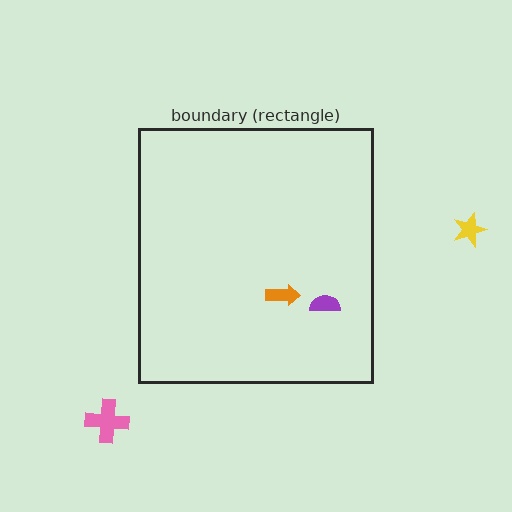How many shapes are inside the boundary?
2 inside, 2 outside.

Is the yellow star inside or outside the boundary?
Outside.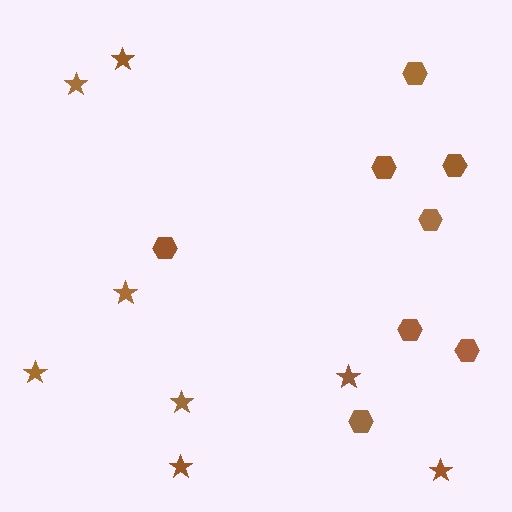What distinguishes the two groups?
There are 2 groups: one group of stars (8) and one group of hexagons (8).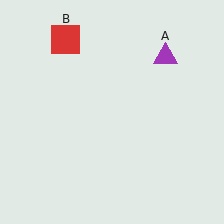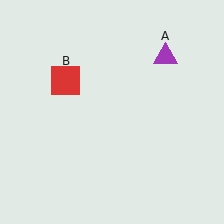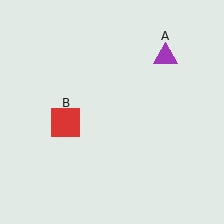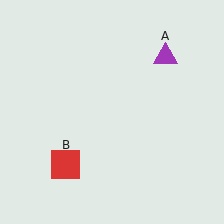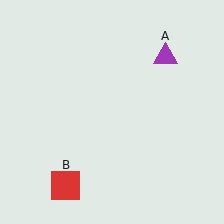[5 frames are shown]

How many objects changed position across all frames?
1 object changed position: red square (object B).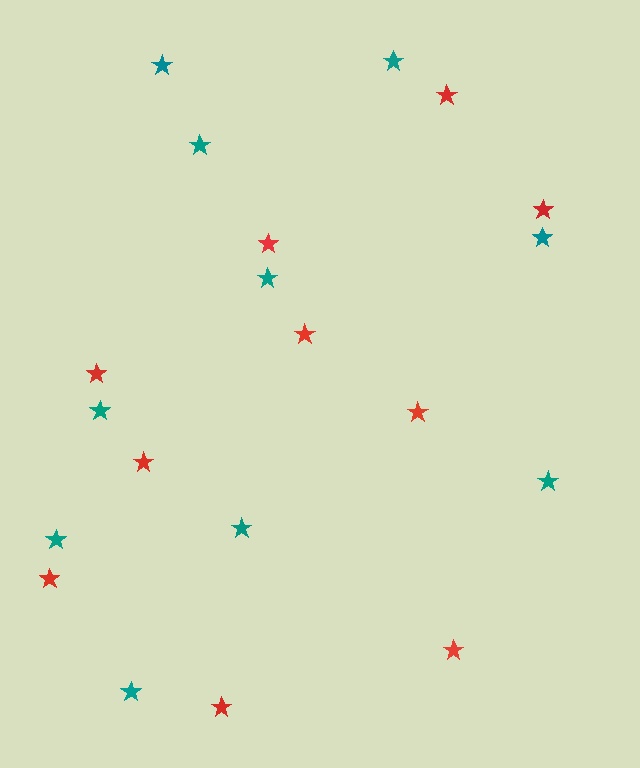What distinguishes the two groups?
There are 2 groups: one group of red stars (10) and one group of teal stars (10).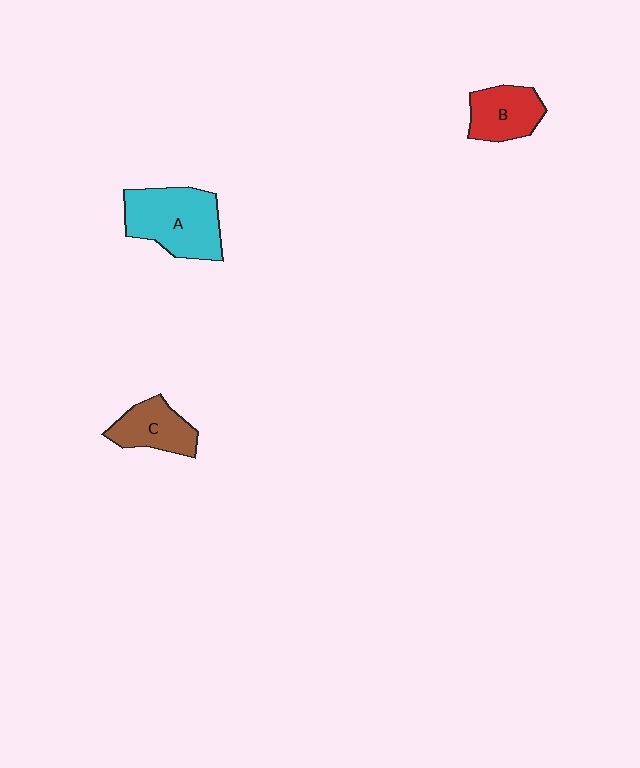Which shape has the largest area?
Shape A (cyan).